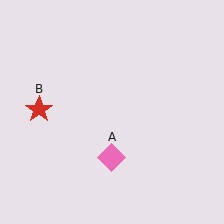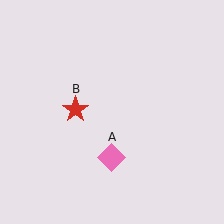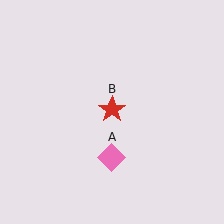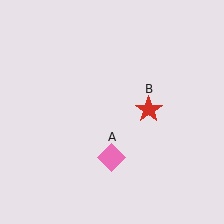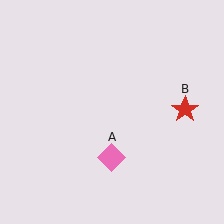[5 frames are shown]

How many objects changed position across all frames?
1 object changed position: red star (object B).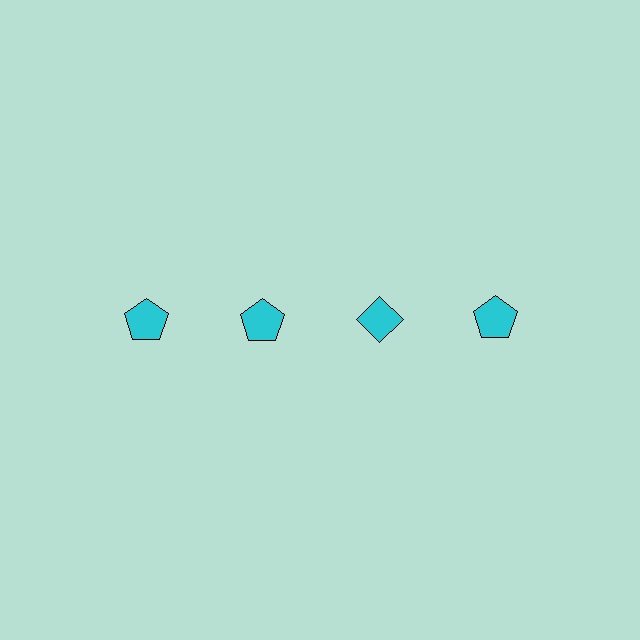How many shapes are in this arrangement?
There are 4 shapes arranged in a grid pattern.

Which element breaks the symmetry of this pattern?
The cyan diamond in the top row, center column breaks the symmetry. All other shapes are cyan pentagons.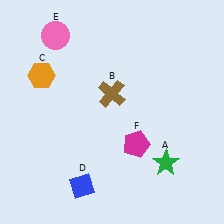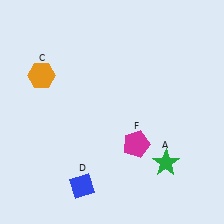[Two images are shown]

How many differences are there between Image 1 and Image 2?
There are 2 differences between the two images.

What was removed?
The brown cross (B), the pink circle (E) were removed in Image 2.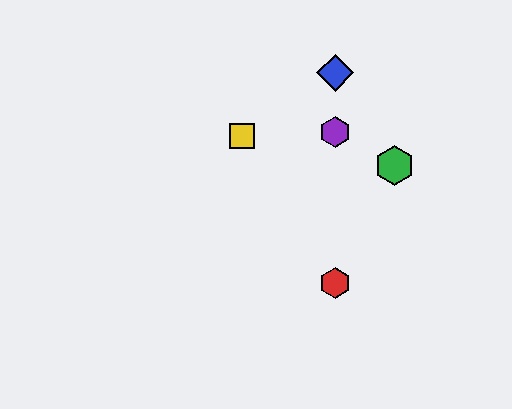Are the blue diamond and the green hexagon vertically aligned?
No, the blue diamond is at x≈335 and the green hexagon is at x≈394.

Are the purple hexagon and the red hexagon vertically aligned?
Yes, both are at x≈335.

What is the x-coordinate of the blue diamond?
The blue diamond is at x≈335.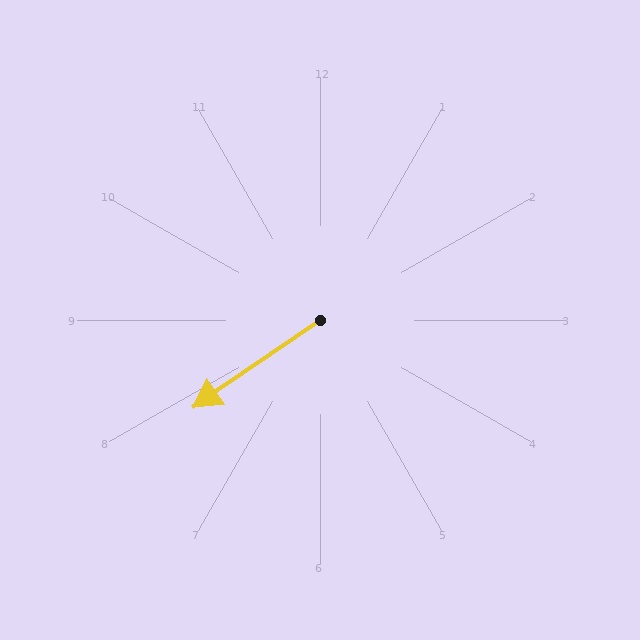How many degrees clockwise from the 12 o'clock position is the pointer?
Approximately 236 degrees.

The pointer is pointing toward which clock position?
Roughly 8 o'clock.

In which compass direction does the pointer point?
Southwest.